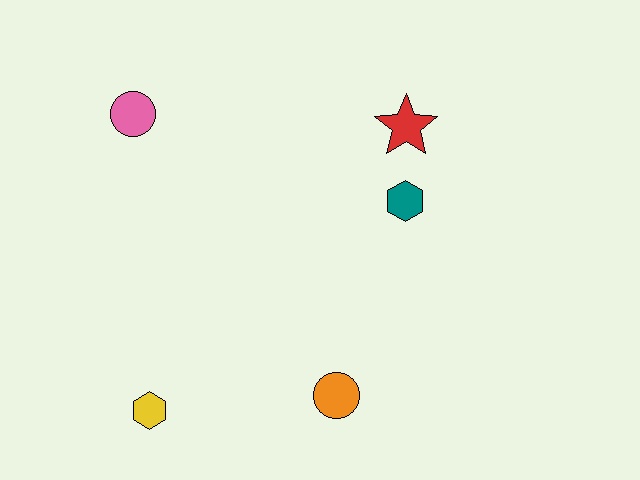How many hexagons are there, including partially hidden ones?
There are 2 hexagons.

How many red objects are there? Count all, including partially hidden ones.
There is 1 red object.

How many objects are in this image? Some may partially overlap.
There are 5 objects.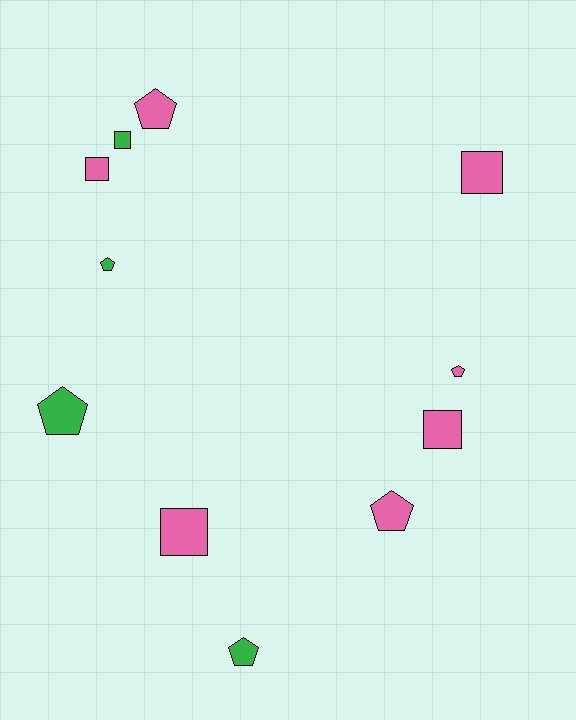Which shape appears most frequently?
Pentagon, with 6 objects.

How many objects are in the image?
There are 11 objects.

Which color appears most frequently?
Pink, with 7 objects.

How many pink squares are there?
There are 4 pink squares.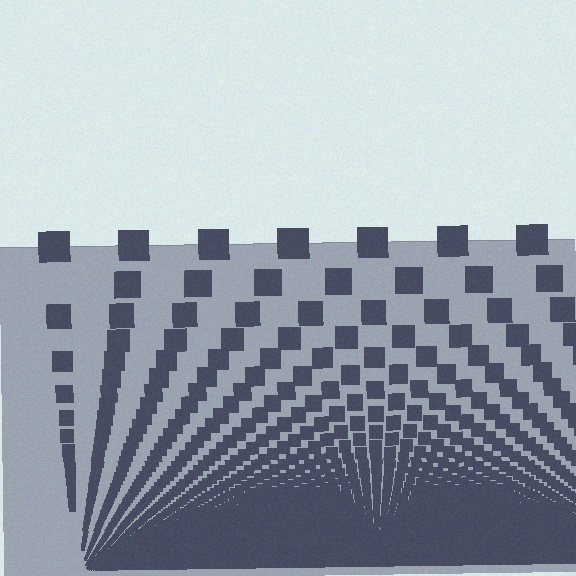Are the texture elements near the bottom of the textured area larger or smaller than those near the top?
Smaller. The gradient is inverted — elements near the bottom are smaller and denser.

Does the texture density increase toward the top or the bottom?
Density increases toward the bottom.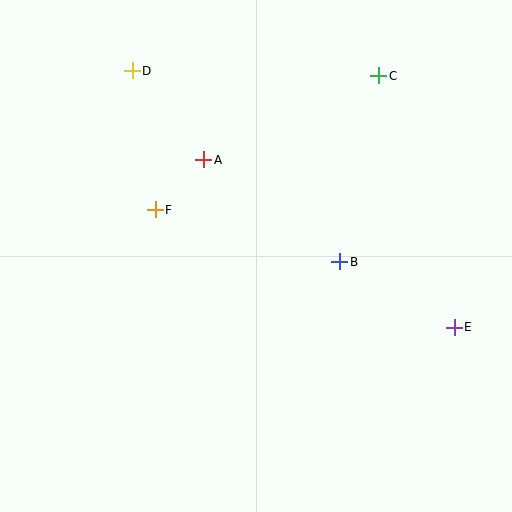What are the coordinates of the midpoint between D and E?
The midpoint between D and E is at (293, 199).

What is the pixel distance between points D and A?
The distance between D and A is 114 pixels.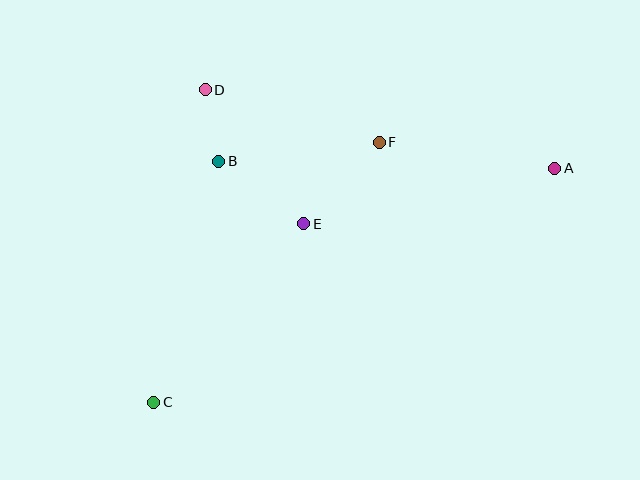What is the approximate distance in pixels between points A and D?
The distance between A and D is approximately 358 pixels.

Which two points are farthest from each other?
Points A and C are farthest from each other.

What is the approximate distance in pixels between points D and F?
The distance between D and F is approximately 182 pixels.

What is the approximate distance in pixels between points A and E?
The distance between A and E is approximately 257 pixels.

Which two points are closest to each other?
Points B and D are closest to each other.